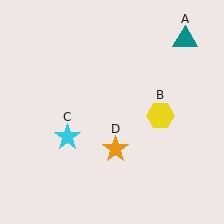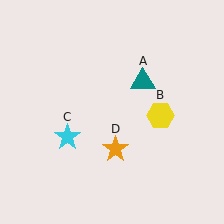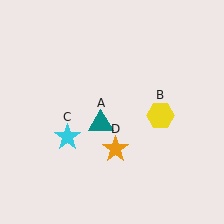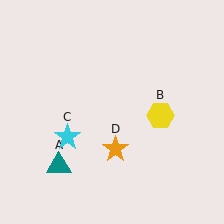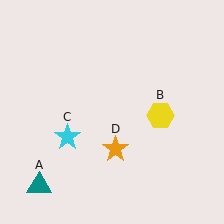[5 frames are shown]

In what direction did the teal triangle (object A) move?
The teal triangle (object A) moved down and to the left.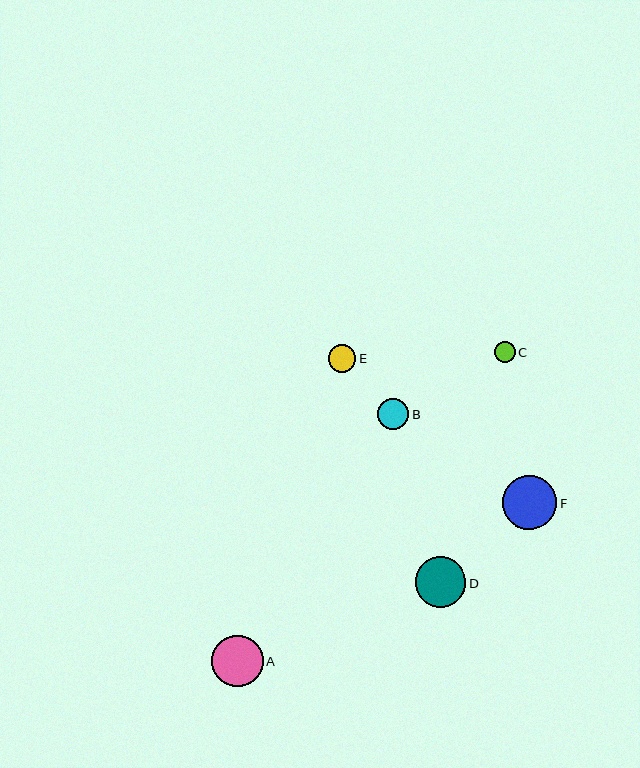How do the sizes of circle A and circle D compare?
Circle A and circle D are approximately the same size.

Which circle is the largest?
Circle F is the largest with a size of approximately 54 pixels.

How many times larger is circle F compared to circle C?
Circle F is approximately 2.6 times the size of circle C.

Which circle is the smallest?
Circle C is the smallest with a size of approximately 21 pixels.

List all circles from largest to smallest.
From largest to smallest: F, A, D, B, E, C.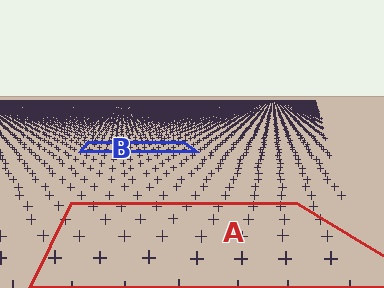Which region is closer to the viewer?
Region A is closer. The texture elements there are larger and more spread out.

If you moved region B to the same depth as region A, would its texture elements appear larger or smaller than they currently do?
They would appear larger. At a closer depth, the same texture elements are projected at a bigger on-screen size.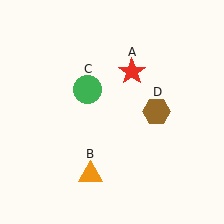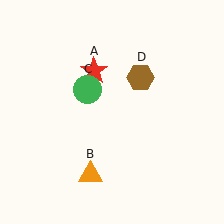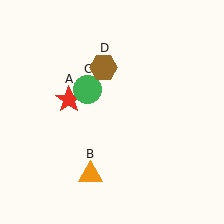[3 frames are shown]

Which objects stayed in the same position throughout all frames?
Orange triangle (object B) and green circle (object C) remained stationary.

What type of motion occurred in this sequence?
The red star (object A), brown hexagon (object D) rotated counterclockwise around the center of the scene.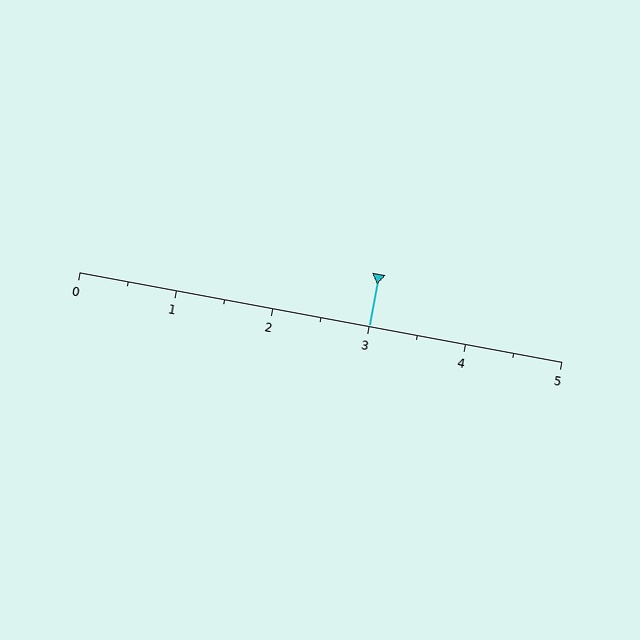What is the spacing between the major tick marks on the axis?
The major ticks are spaced 1 apart.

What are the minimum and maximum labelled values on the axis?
The axis runs from 0 to 5.